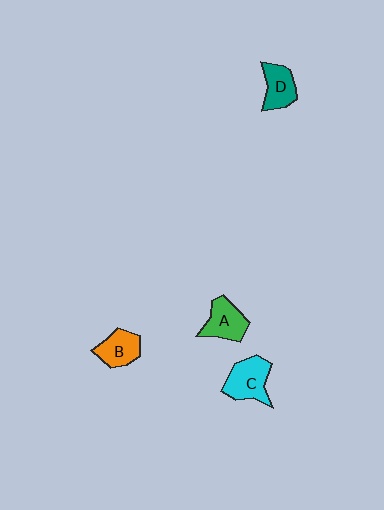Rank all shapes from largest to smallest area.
From largest to smallest: C (cyan), A (green), B (orange), D (teal).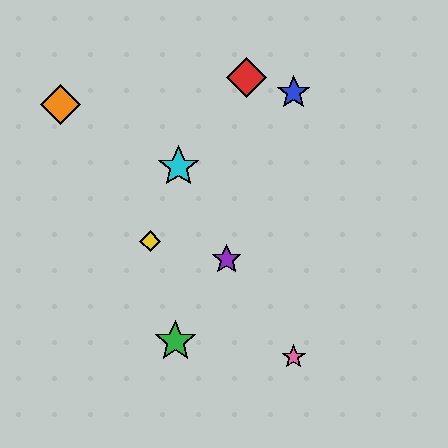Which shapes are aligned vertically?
The blue star, the pink star are aligned vertically.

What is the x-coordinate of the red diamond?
The red diamond is at x≈246.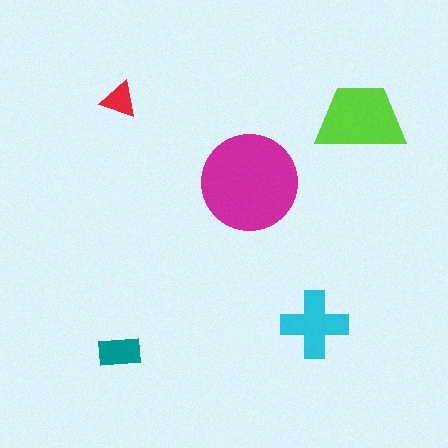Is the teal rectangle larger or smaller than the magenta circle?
Smaller.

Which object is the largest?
The magenta circle.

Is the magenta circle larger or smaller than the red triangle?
Larger.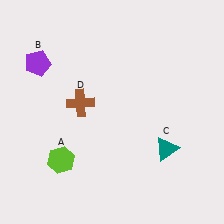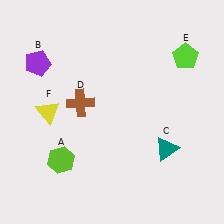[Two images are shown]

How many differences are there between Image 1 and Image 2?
There are 2 differences between the two images.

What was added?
A lime pentagon (E), a yellow triangle (F) were added in Image 2.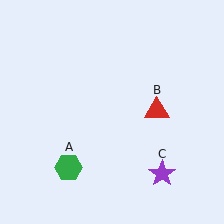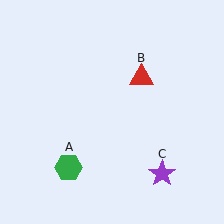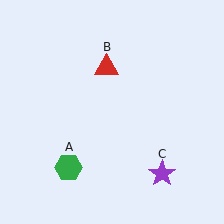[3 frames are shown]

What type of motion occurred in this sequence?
The red triangle (object B) rotated counterclockwise around the center of the scene.